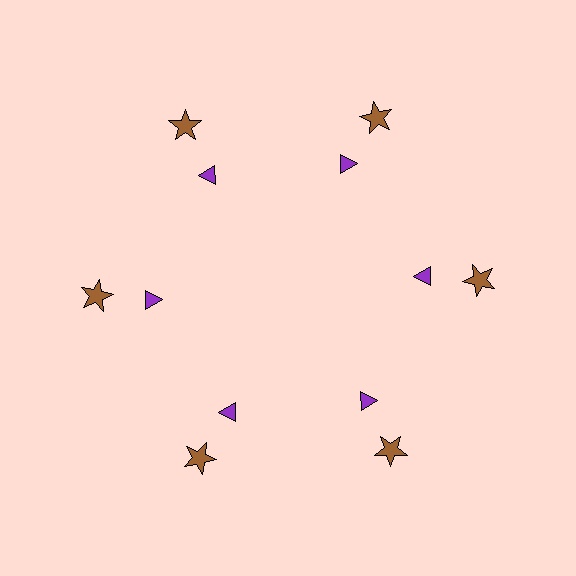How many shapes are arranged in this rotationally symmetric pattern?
There are 12 shapes, arranged in 6 groups of 2.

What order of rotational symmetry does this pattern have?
This pattern has 6-fold rotational symmetry.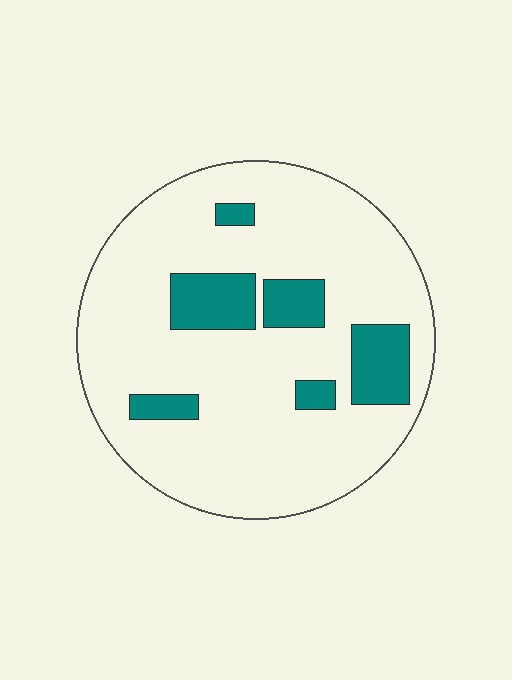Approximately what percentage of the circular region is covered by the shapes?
Approximately 15%.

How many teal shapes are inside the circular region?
6.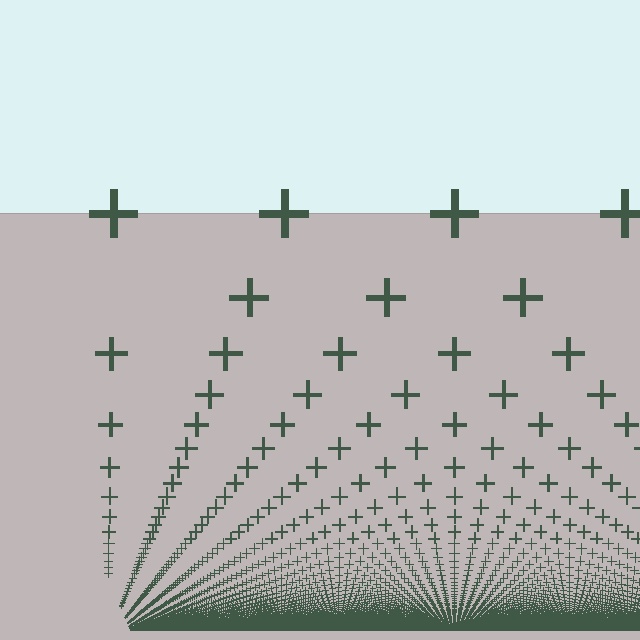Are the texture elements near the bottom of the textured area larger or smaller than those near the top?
Smaller. The gradient is inverted — elements near the bottom are smaller and denser.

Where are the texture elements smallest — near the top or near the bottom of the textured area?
Near the bottom.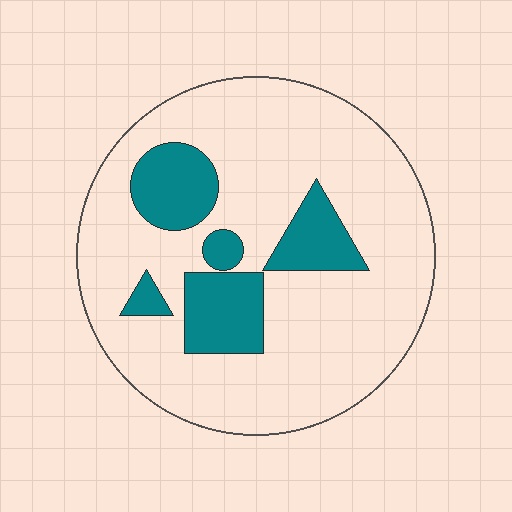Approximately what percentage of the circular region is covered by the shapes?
Approximately 20%.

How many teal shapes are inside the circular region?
5.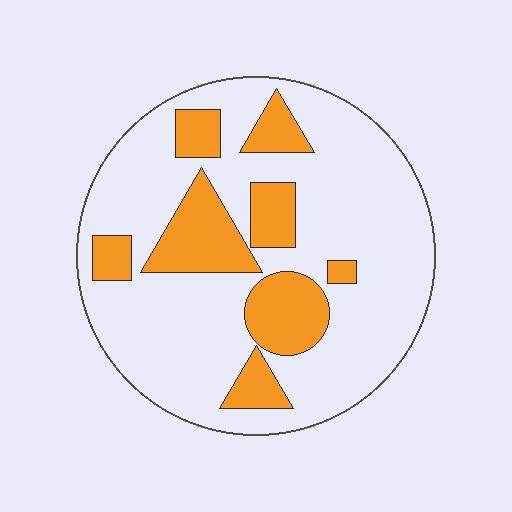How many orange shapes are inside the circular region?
8.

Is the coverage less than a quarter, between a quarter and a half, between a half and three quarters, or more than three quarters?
Less than a quarter.